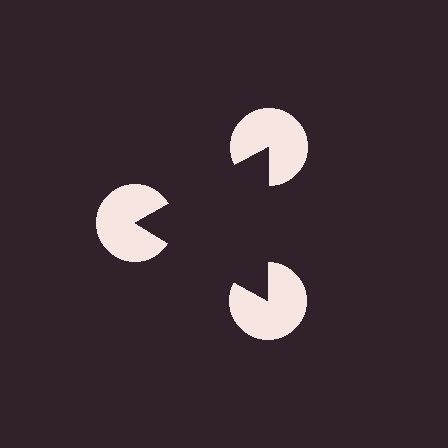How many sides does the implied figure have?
3 sides.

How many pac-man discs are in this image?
There are 3 — one at each vertex of the illusory triangle.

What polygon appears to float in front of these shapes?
An illusory triangle — its edges are inferred from the aligned wedge cuts in the pac-man discs, not physically drawn.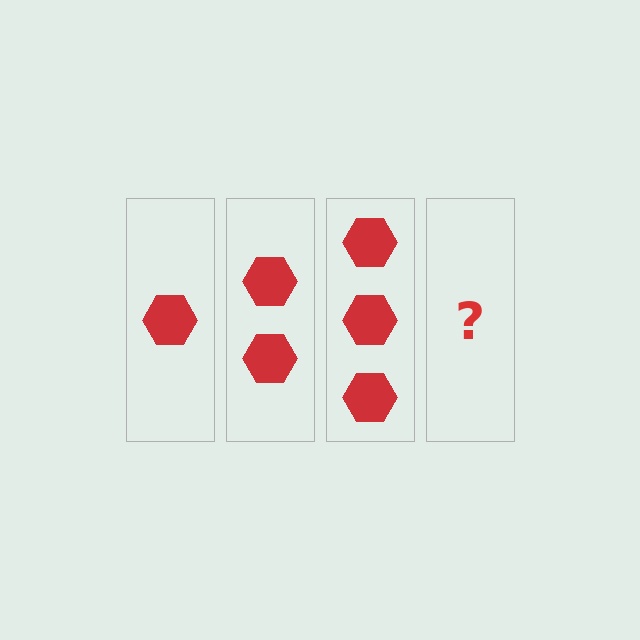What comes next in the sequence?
The next element should be 4 hexagons.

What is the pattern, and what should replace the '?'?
The pattern is that each step adds one more hexagon. The '?' should be 4 hexagons.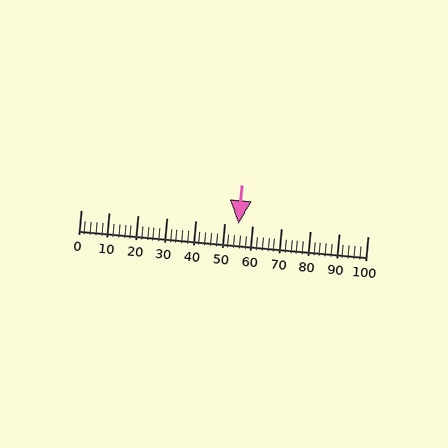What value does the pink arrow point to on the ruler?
The pink arrow points to approximately 55.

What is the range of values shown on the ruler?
The ruler shows values from 0 to 100.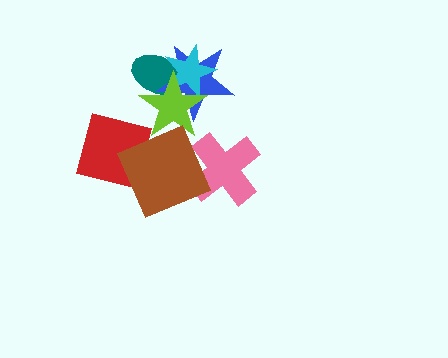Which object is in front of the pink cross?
The brown diamond is in front of the pink cross.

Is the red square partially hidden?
Yes, it is partially covered by another shape.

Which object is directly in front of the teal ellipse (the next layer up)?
The blue star is directly in front of the teal ellipse.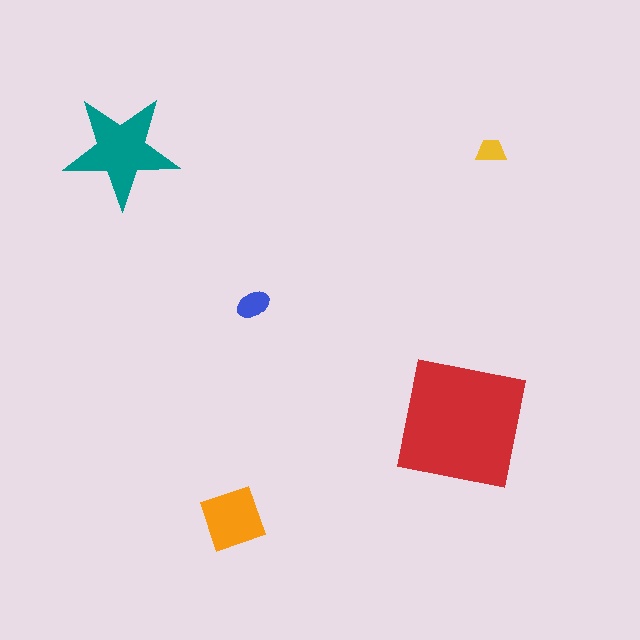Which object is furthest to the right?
The yellow trapezoid is rightmost.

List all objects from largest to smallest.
The red square, the teal star, the orange diamond, the blue ellipse, the yellow trapezoid.